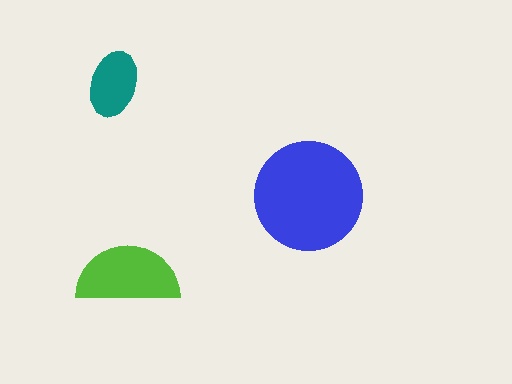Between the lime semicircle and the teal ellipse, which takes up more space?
The lime semicircle.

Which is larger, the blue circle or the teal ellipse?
The blue circle.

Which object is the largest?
The blue circle.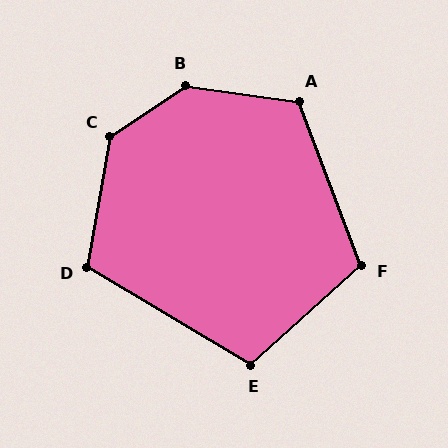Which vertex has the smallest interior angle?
E, at approximately 107 degrees.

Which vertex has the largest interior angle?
B, at approximately 138 degrees.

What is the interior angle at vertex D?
Approximately 111 degrees (obtuse).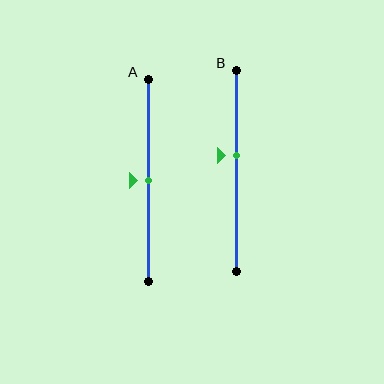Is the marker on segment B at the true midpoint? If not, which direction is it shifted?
No, the marker on segment B is shifted upward by about 8% of the segment length.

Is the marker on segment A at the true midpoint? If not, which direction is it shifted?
Yes, the marker on segment A is at the true midpoint.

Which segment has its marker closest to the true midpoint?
Segment A has its marker closest to the true midpoint.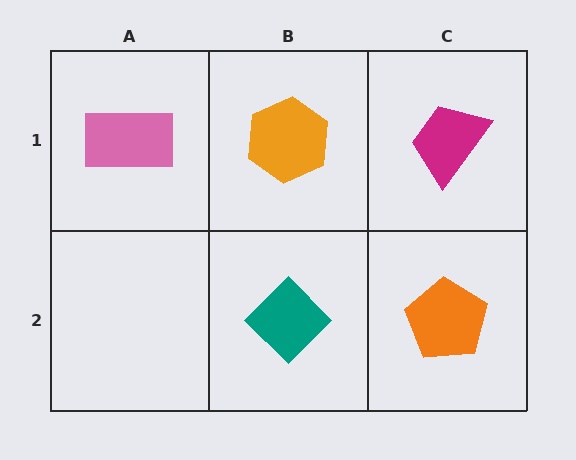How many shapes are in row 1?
3 shapes.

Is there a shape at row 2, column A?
No, that cell is empty.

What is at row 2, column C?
An orange pentagon.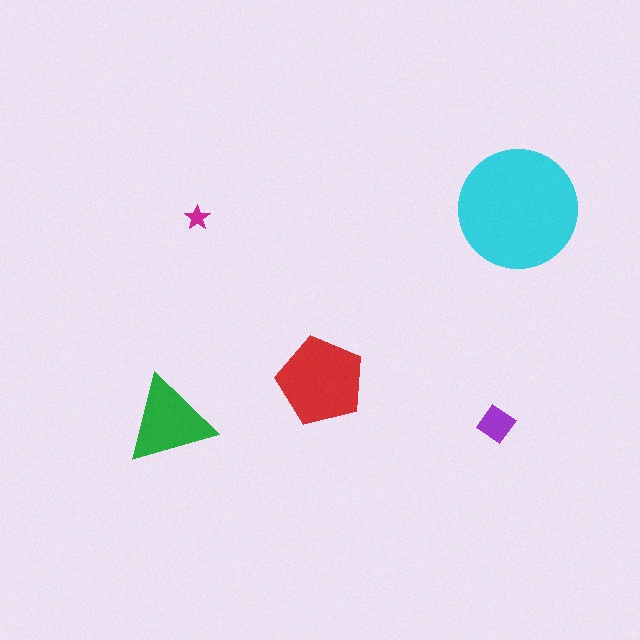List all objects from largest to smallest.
The cyan circle, the red pentagon, the green triangle, the purple diamond, the magenta star.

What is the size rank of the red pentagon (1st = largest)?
2nd.